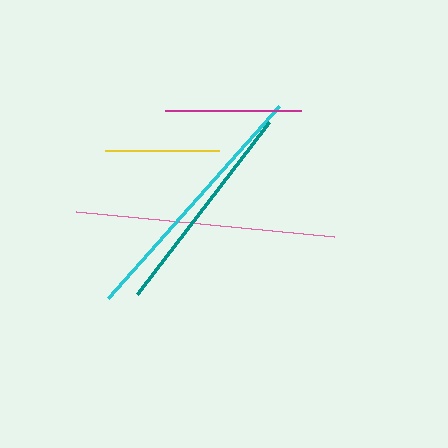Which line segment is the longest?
The pink line is the longest at approximately 259 pixels.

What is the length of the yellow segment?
The yellow segment is approximately 114 pixels long.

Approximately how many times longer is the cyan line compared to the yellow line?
The cyan line is approximately 2.3 times the length of the yellow line.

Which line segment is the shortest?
The yellow line is the shortest at approximately 114 pixels.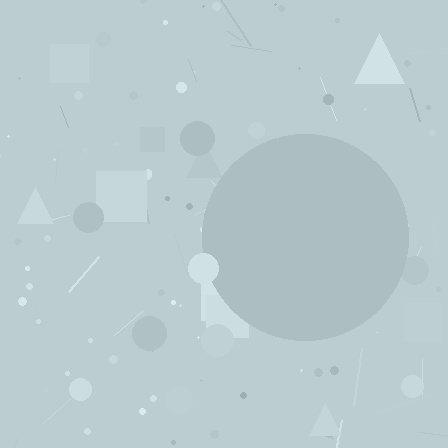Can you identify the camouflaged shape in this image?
The camouflaged shape is a circle.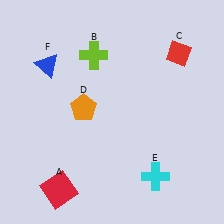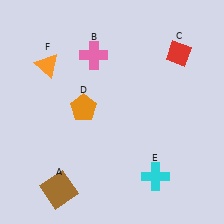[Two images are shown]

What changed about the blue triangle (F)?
In Image 1, F is blue. In Image 2, it changed to orange.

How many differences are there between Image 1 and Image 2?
There are 3 differences between the two images.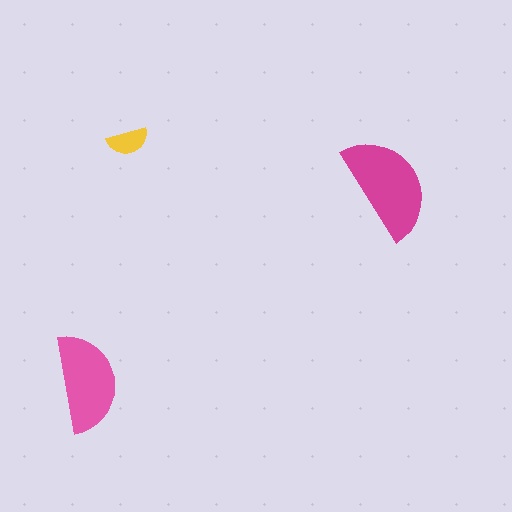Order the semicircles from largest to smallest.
the magenta one, the pink one, the yellow one.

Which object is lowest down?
The pink semicircle is bottommost.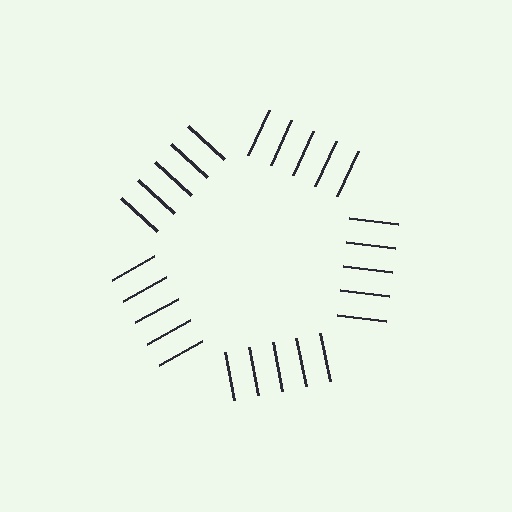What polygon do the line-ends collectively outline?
An illusory pentagon — the line segments terminate on its edges but no continuous stroke is drawn.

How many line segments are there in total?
25 — 5 along each of the 5 edges.